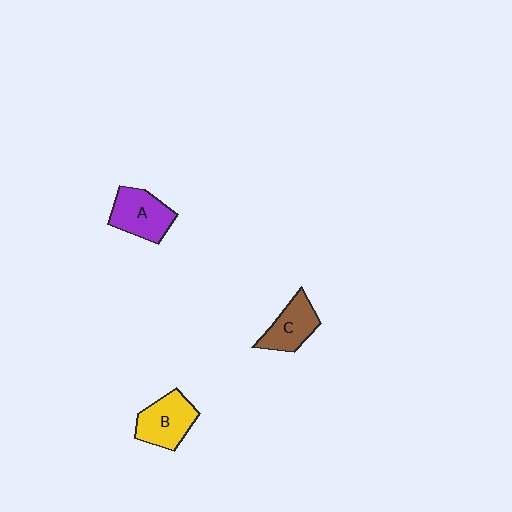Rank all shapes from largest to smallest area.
From largest to smallest: A (purple), B (yellow), C (brown).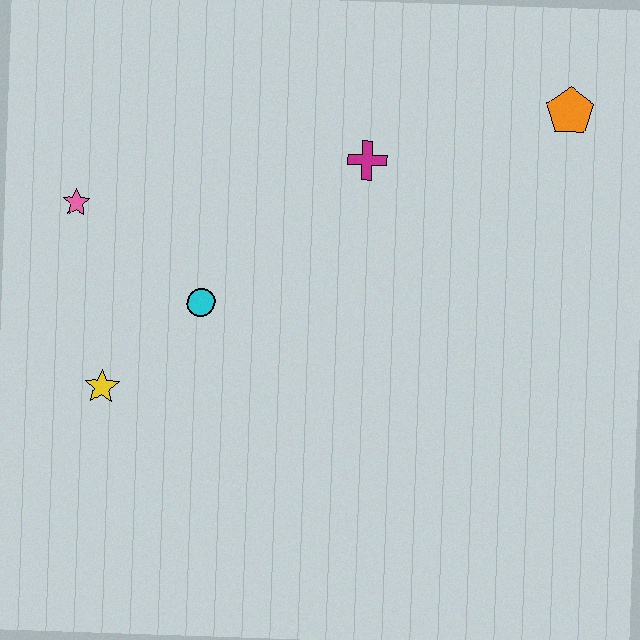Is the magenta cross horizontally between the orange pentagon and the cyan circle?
Yes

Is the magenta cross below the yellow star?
No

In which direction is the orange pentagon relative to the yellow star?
The orange pentagon is to the right of the yellow star.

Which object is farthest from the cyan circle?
The orange pentagon is farthest from the cyan circle.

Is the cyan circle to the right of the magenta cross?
No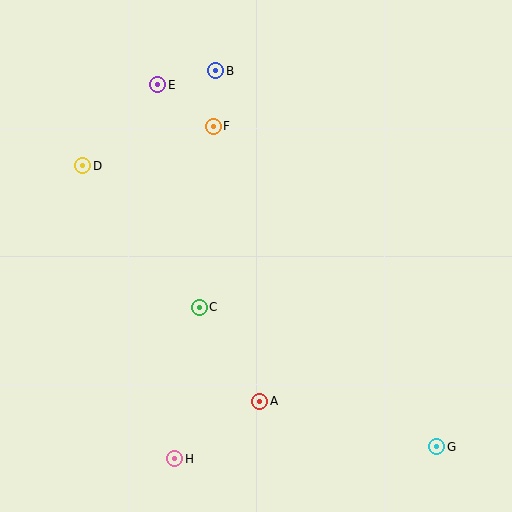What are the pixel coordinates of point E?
Point E is at (158, 85).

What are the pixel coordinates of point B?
Point B is at (216, 71).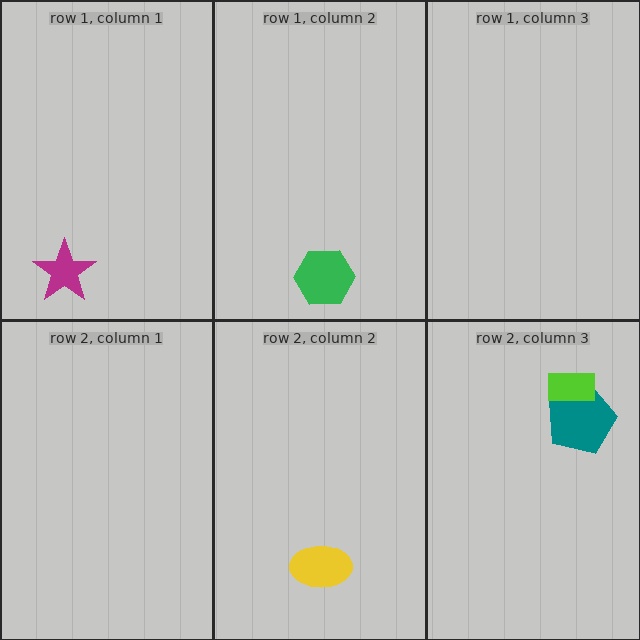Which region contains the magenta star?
The row 1, column 1 region.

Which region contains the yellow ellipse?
The row 2, column 2 region.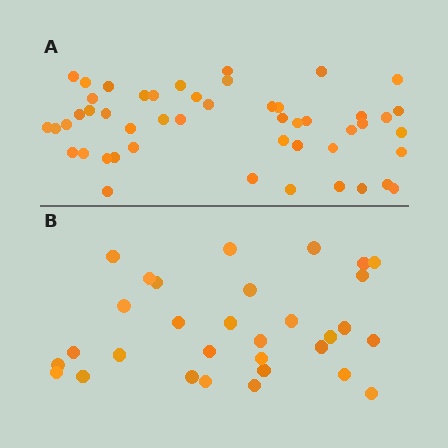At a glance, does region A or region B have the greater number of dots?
Region A (the top region) has more dots.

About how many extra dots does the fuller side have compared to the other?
Region A has approximately 20 more dots than region B.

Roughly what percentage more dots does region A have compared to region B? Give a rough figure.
About 60% more.